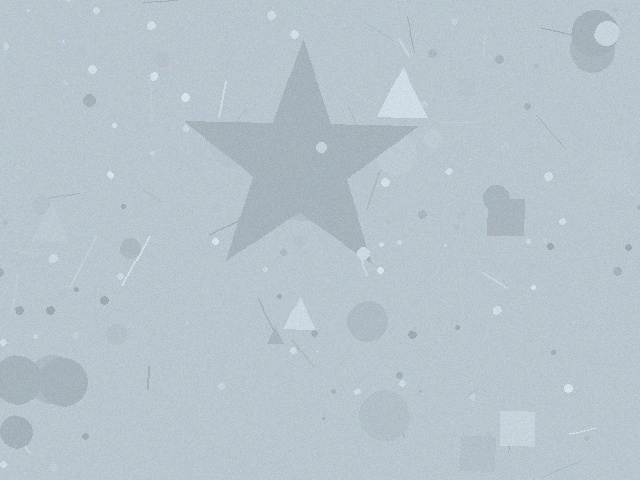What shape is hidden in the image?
A star is hidden in the image.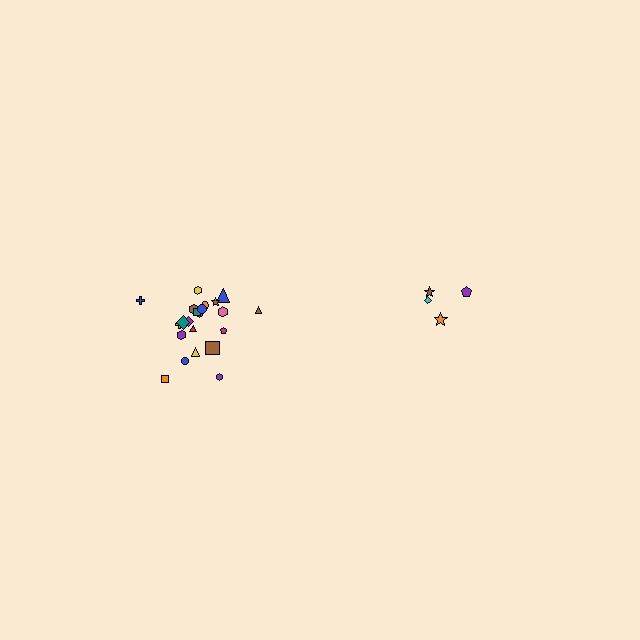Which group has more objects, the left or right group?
The left group.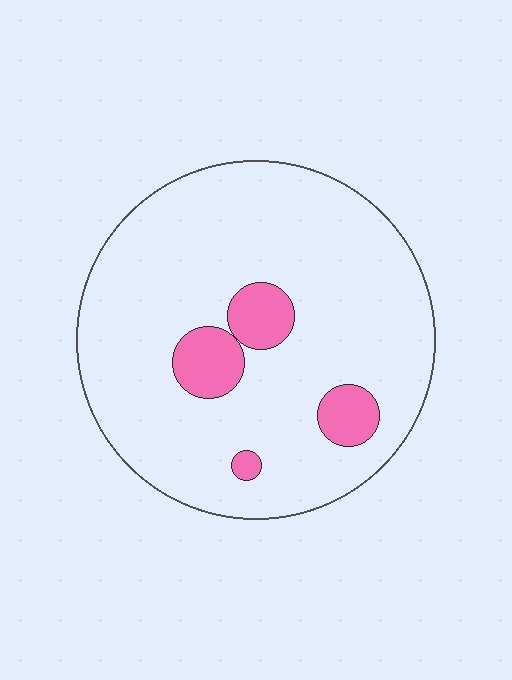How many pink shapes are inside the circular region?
4.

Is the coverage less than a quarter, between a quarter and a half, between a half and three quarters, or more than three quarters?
Less than a quarter.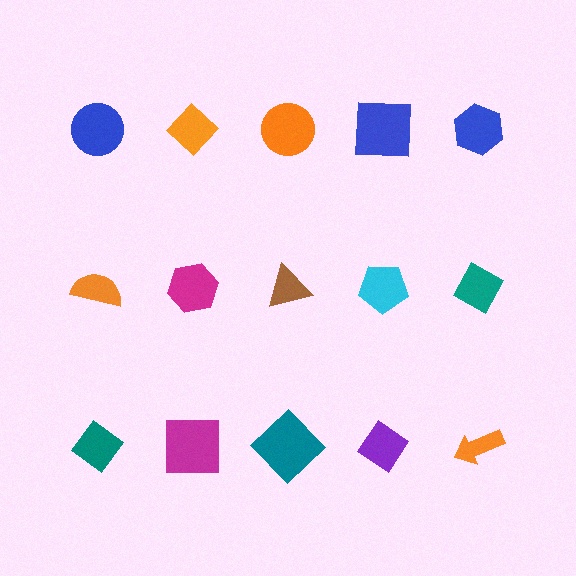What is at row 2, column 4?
A cyan pentagon.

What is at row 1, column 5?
A blue hexagon.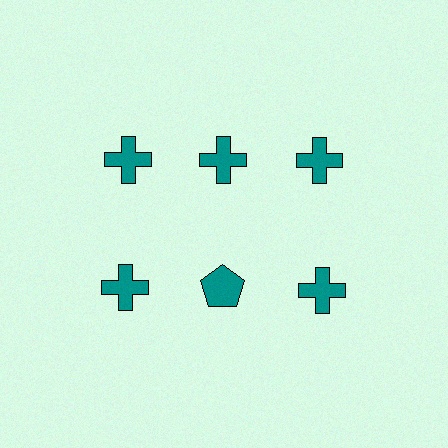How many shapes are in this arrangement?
There are 6 shapes arranged in a grid pattern.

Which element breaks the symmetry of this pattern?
The teal pentagon in the second row, second from left column breaks the symmetry. All other shapes are teal crosses.